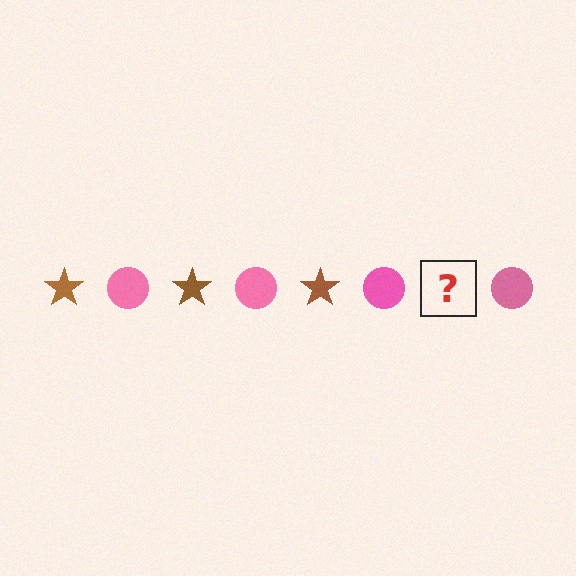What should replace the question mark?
The question mark should be replaced with a brown star.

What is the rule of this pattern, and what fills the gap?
The rule is that the pattern alternates between brown star and pink circle. The gap should be filled with a brown star.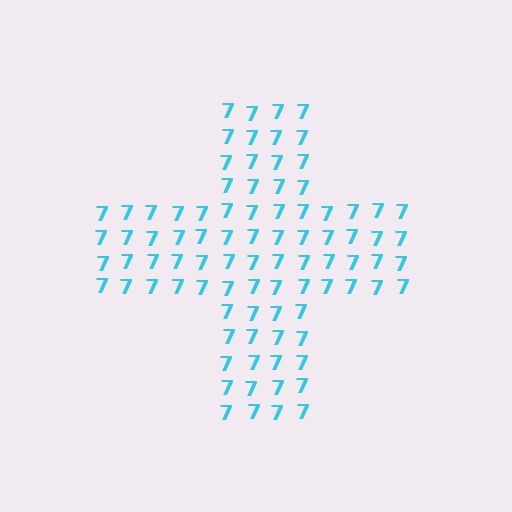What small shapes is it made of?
It is made of small digit 7's.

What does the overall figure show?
The overall figure shows a cross.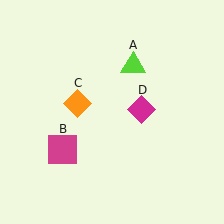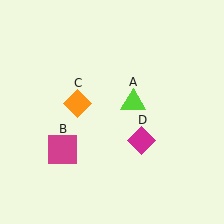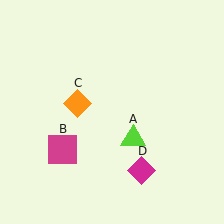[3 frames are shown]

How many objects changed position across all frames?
2 objects changed position: lime triangle (object A), magenta diamond (object D).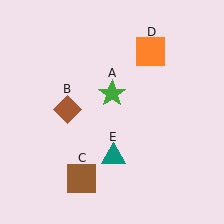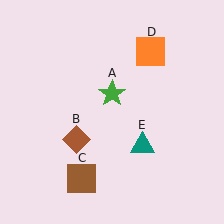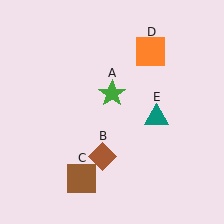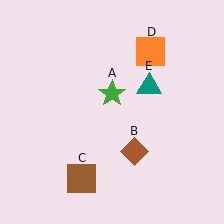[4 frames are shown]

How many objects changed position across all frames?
2 objects changed position: brown diamond (object B), teal triangle (object E).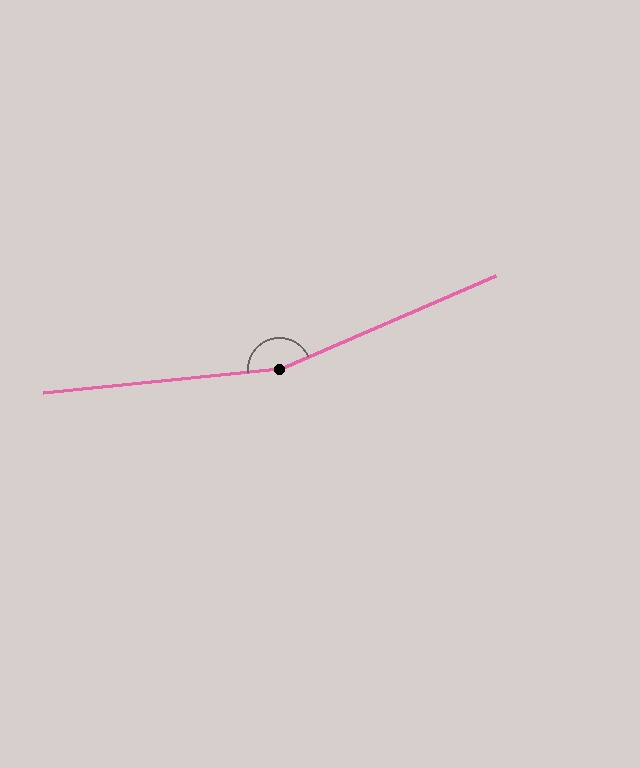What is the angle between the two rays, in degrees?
Approximately 162 degrees.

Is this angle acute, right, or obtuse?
It is obtuse.